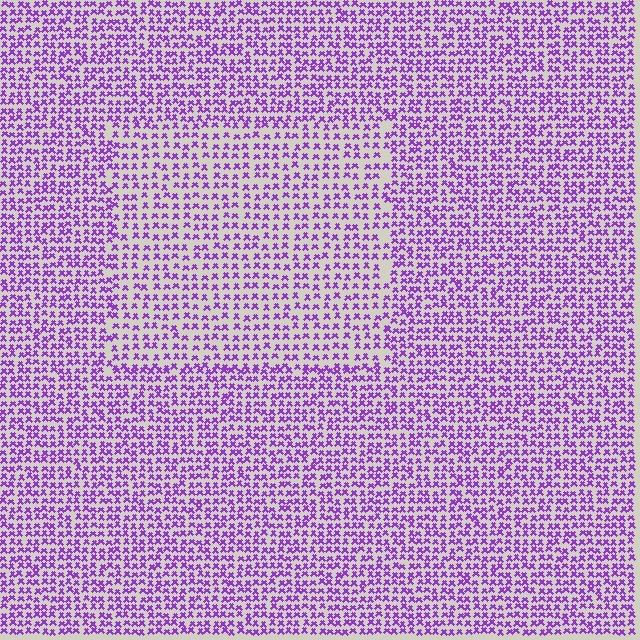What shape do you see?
I see a rectangle.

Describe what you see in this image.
The image contains small purple elements arranged at two different densities. A rectangle-shaped region is visible where the elements are less densely packed than the surrounding area.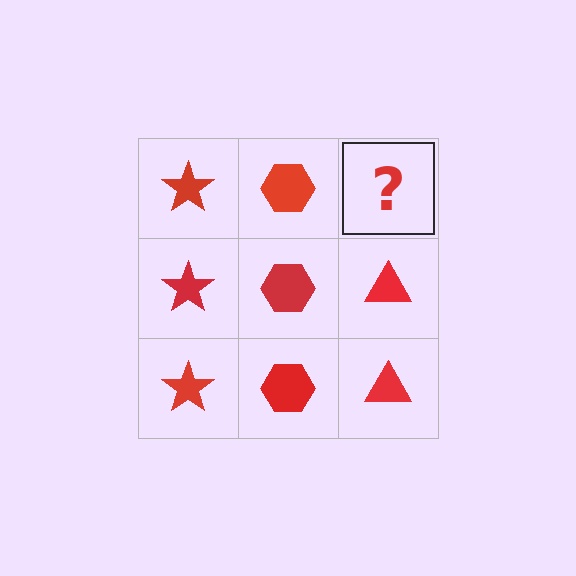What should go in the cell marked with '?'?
The missing cell should contain a red triangle.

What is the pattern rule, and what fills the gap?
The rule is that each column has a consistent shape. The gap should be filled with a red triangle.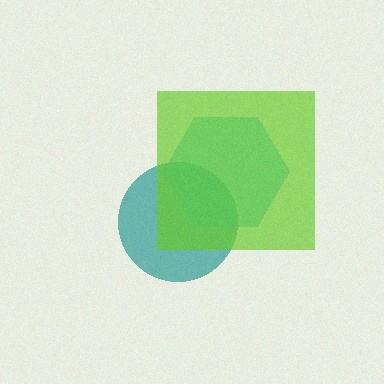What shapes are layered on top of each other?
The layered shapes are: a teal circle, a cyan hexagon, a lime square.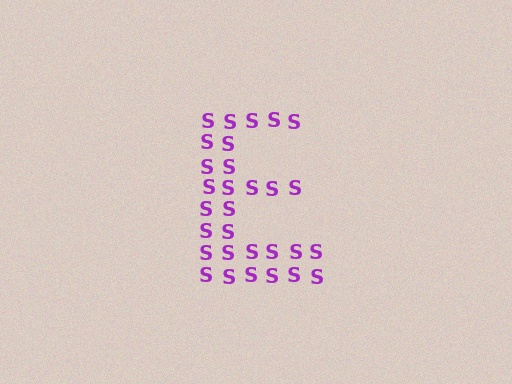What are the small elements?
The small elements are letter S's.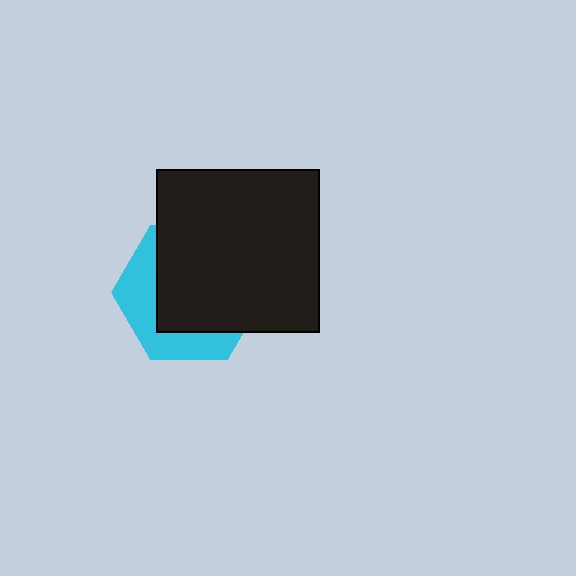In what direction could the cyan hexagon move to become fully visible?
The cyan hexagon could move toward the lower-left. That would shift it out from behind the black square entirely.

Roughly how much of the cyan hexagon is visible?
A small part of it is visible (roughly 35%).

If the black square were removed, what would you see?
You would see the complete cyan hexagon.